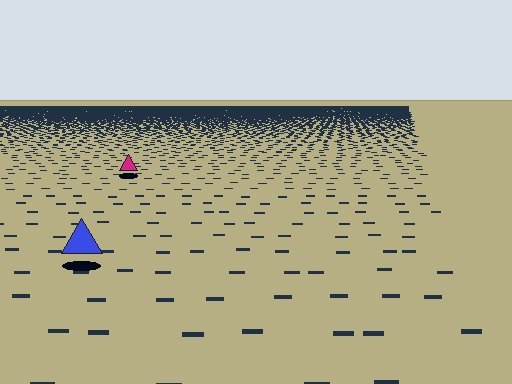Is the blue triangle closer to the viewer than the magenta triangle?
Yes. The blue triangle is closer — you can tell from the texture gradient: the ground texture is coarser near it.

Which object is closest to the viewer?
The blue triangle is closest. The texture marks near it are larger and more spread out.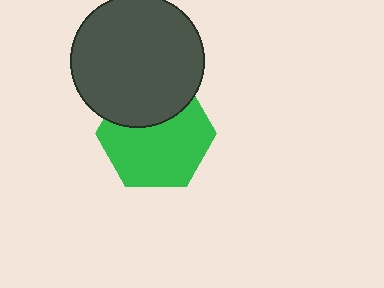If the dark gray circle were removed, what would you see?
You would see the complete green hexagon.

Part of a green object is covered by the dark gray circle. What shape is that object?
It is a hexagon.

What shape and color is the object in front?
The object in front is a dark gray circle.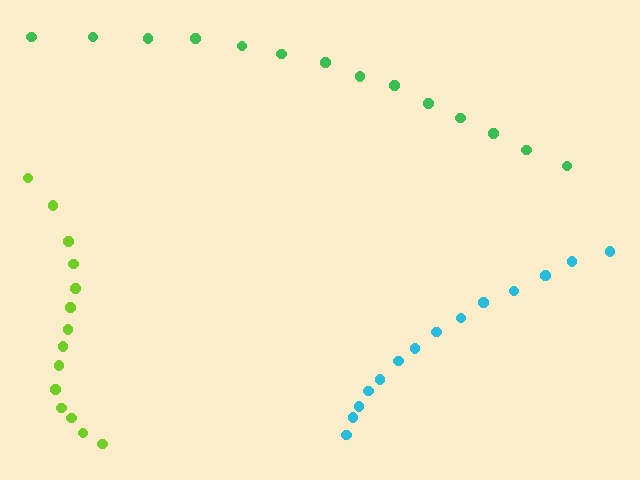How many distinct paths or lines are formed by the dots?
There are 3 distinct paths.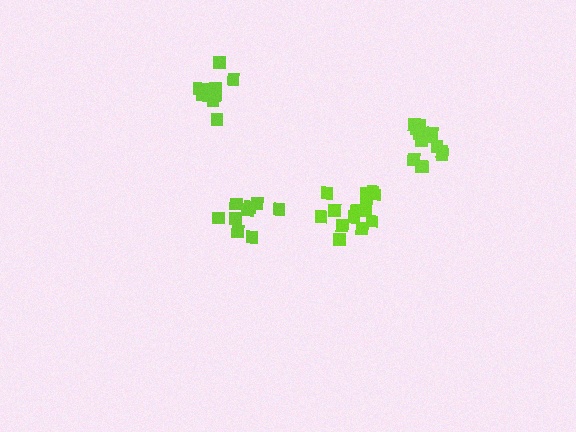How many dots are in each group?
Group 1: 14 dots, Group 2: 14 dots, Group 3: 9 dots, Group 4: 10 dots (47 total).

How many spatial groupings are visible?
There are 4 spatial groupings.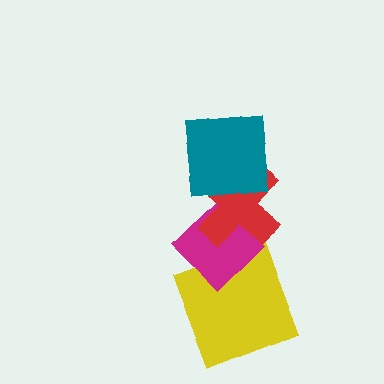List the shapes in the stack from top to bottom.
From top to bottom: the teal square, the red cross, the magenta diamond, the yellow square.